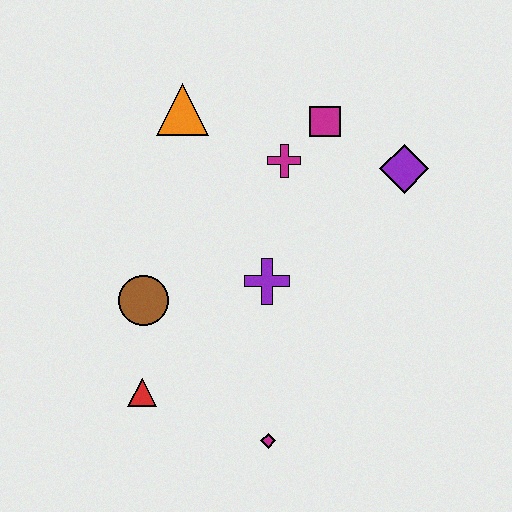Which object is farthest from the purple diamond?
The red triangle is farthest from the purple diamond.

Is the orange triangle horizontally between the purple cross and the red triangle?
Yes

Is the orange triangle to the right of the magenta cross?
No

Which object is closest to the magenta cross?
The magenta square is closest to the magenta cross.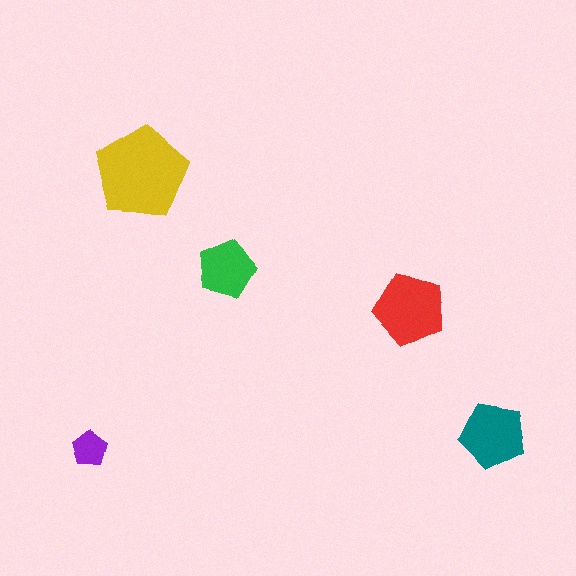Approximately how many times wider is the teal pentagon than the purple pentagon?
About 2 times wider.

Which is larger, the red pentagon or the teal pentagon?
The red one.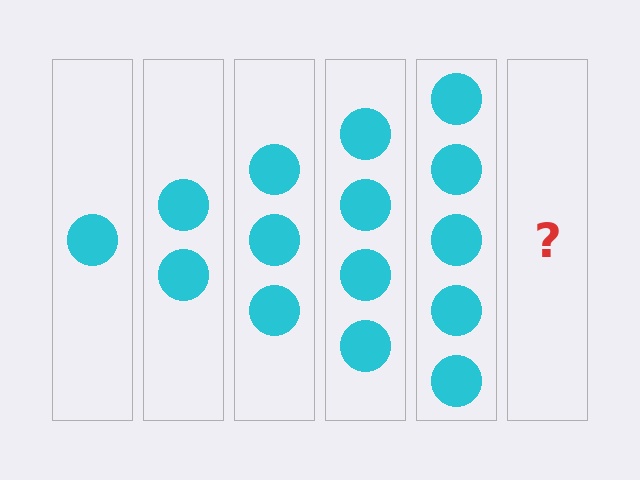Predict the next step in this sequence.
The next step is 6 circles.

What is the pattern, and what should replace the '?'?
The pattern is that each step adds one more circle. The '?' should be 6 circles.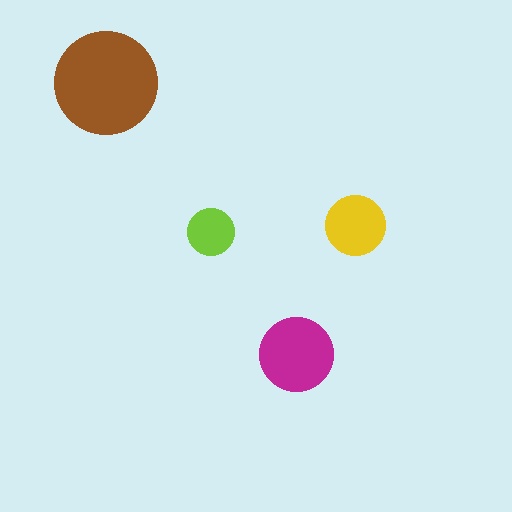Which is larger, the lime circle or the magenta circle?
The magenta one.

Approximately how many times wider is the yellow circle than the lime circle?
About 1.5 times wider.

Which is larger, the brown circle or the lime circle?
The brown one.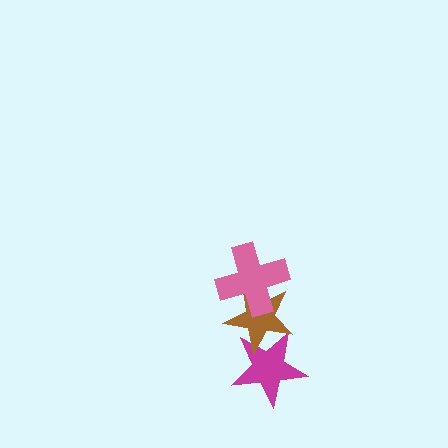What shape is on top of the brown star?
The pink cross is on top of the brown star.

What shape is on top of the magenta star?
The brown star is on top of the magenta star.